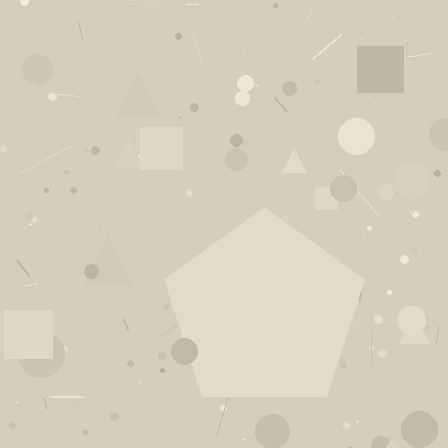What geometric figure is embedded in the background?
A pentagon is embedded in the background.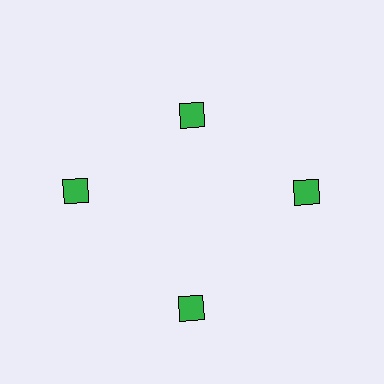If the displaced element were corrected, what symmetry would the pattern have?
It would have 4-fold rotational symmetry — the pattern would map onto itself every 90 degrees.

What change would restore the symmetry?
The symmetry would be restored by moving it outward, back onto the ring so that all 4 diamonds sit at equal angles and equal distance from the center.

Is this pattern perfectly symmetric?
No. The 4 green diamonds are arranged in a ring, but one element near the 12 o'clock position is pulled inward toward the center, breaking the 4-fold rotational symmetry.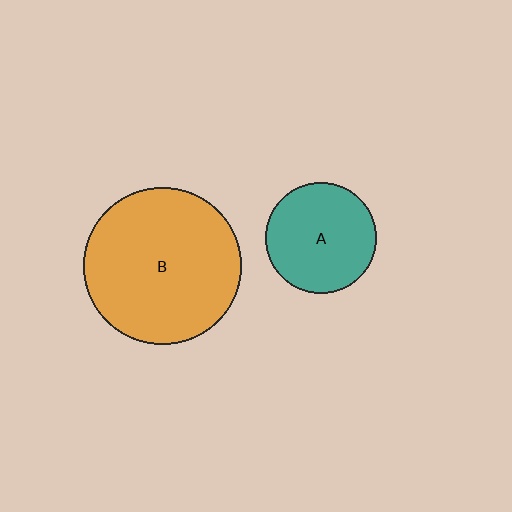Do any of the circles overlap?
No, none of the circles overlap.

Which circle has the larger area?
Circle B (orange).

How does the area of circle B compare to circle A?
Approximately 2.0 times.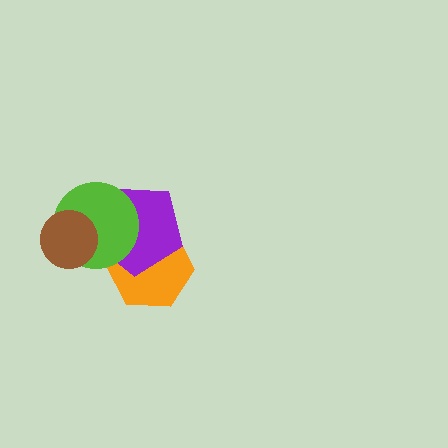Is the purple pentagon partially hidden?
Yes, it is partially covered by another shape.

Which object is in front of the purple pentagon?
The lime circle is in front of the purple pentagon.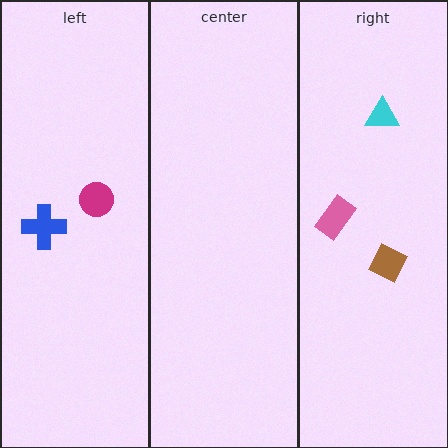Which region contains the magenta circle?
The left region.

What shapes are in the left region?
The magenta circle, the blue cross.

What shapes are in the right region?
The cyan triangle, the brown diamond, the pink rectangle.